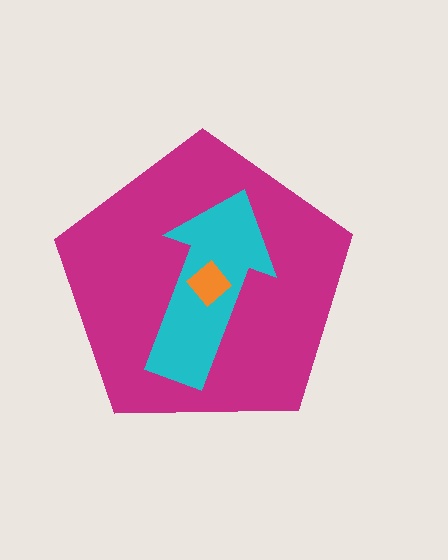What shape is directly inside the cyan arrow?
The orange diamond.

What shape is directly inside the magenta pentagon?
The cyan arrow.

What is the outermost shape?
The magenta pentagon.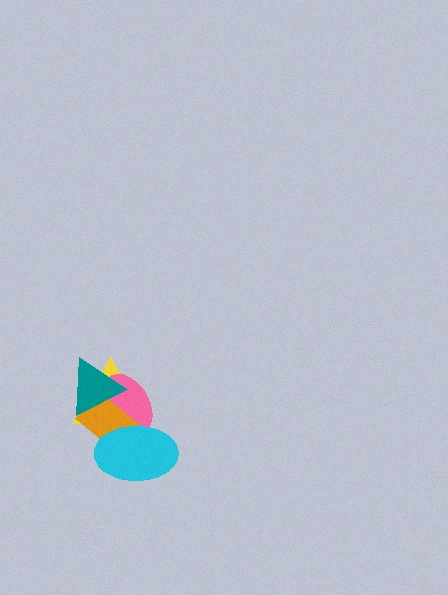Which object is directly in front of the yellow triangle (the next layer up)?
The pink ellipse is directly in front of the yellow triangle.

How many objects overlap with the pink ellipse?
4 objects overlap with the pink ellipse.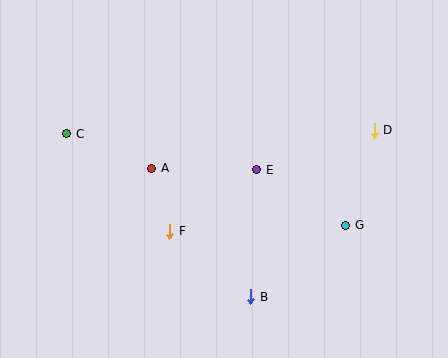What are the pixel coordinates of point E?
Point E is at (257, 170).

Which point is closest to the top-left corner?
Point C is closest to the top-left corner.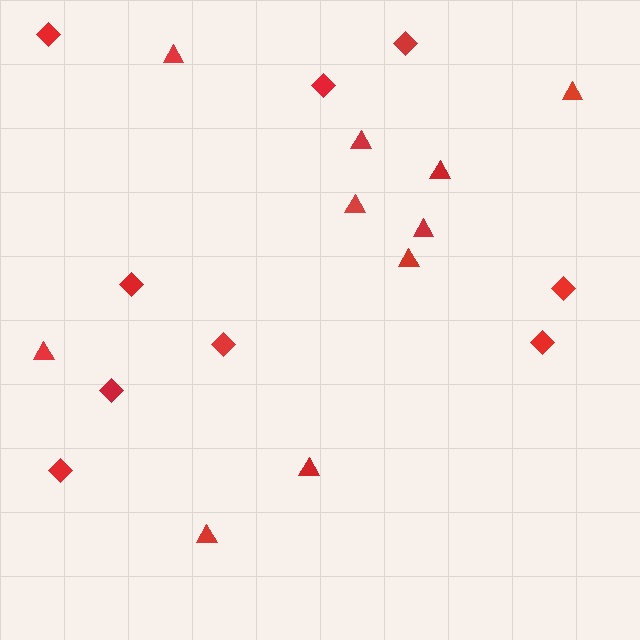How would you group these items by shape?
There are 2 groups: one group of diamonds (9) and one group of triangles (10).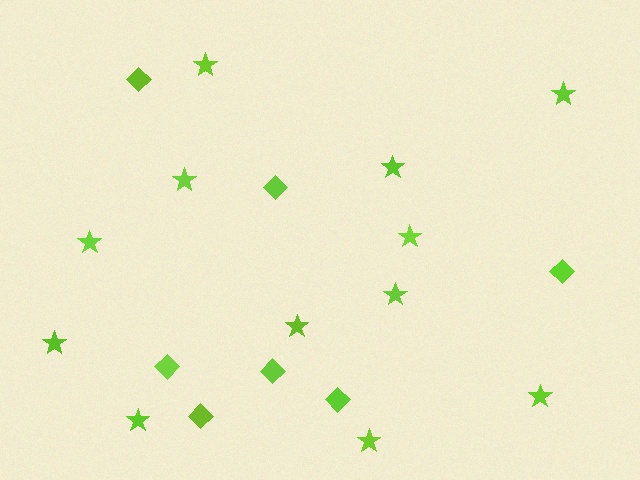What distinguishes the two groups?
There are 2 groups: one group of diamonds (7) and one group of stars (12).